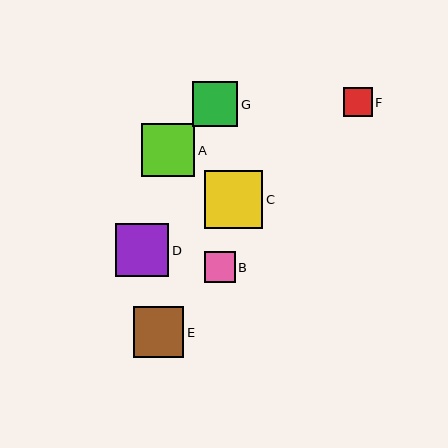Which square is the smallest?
Square F is the smallest with a size of approximately 29 pixels.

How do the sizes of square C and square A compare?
Square C and square A are approximately the same size.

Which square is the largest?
Square C is the largest with a size of approximately 58 pixels.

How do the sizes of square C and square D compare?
Square C and square D are approximately the same size.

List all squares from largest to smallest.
From largest to smallest: C, A, D, E, G, B, F.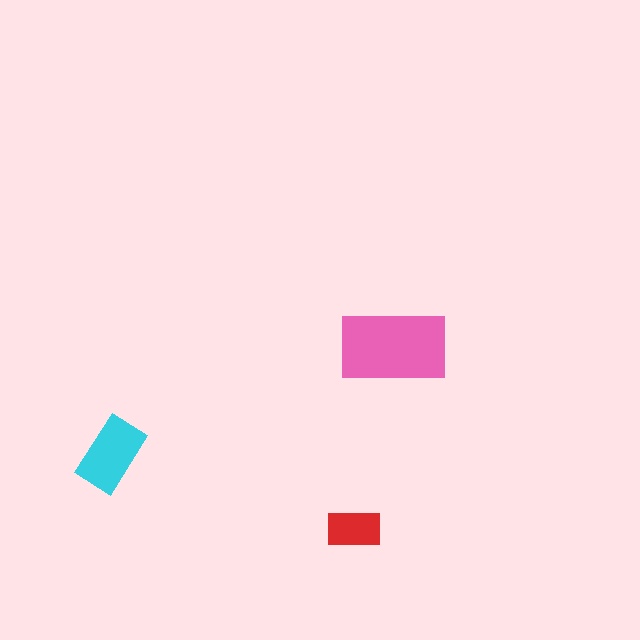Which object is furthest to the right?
The pink rectangle is rightmost.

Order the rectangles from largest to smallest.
the pink one, the cyan one, the red one.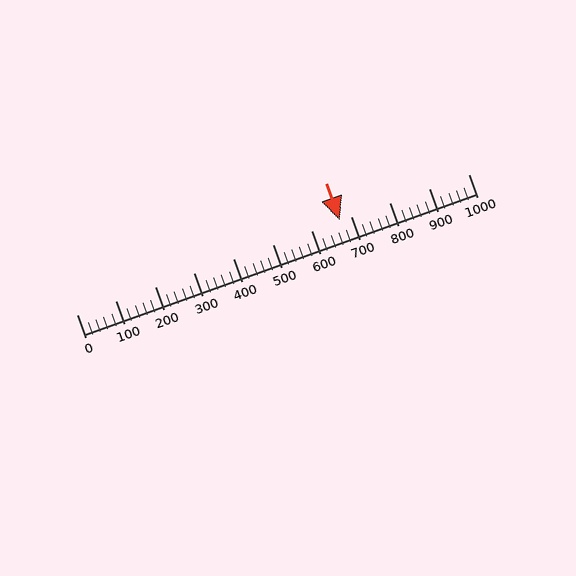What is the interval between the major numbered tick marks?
The major tick marks are spaced 100 units apart.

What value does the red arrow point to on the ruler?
The red arrow points to approximately 672.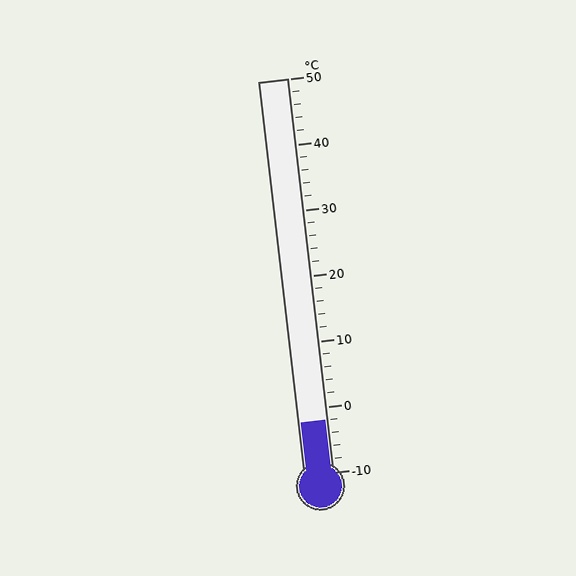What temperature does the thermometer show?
The thermometer shows approximately -2°C.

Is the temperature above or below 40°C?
The temperature is below 40°C.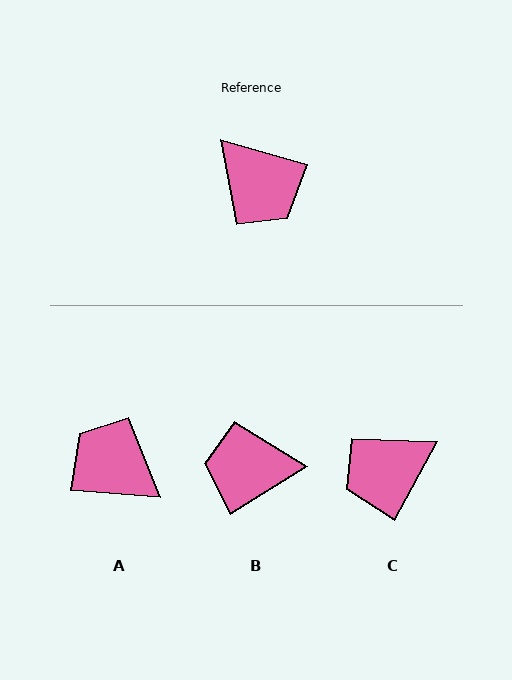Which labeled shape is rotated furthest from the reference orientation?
A, about 169 degrees away.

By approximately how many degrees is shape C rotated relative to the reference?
Approximately 103 degrees clockwise.